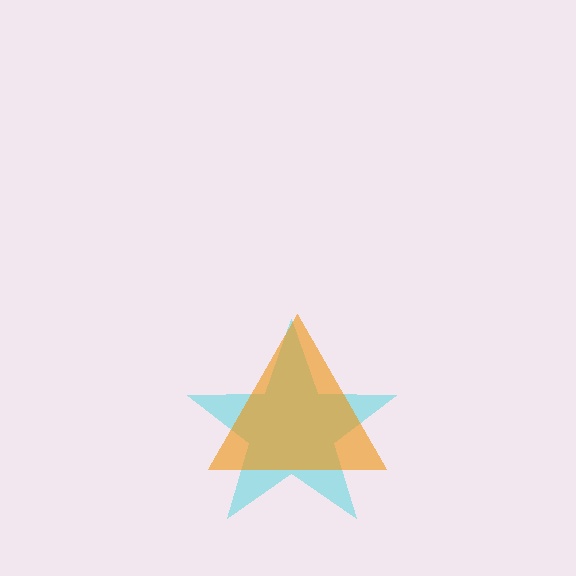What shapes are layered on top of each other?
The layered shapes are: a cyan star, an orange triangle.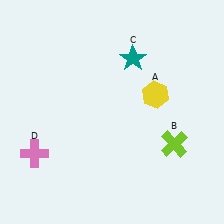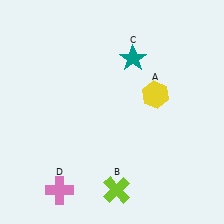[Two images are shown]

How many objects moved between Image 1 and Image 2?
2 objects moved between the two images.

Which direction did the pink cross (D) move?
The pink cross (D) moved down.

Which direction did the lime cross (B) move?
The lime cross (B) moved left.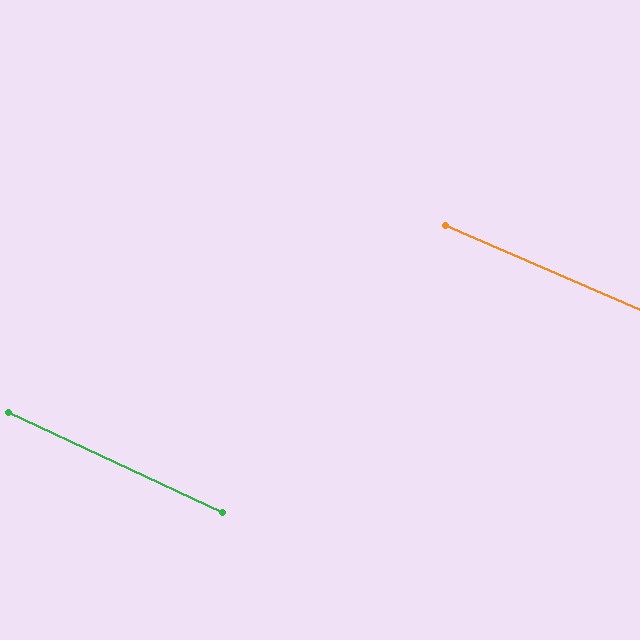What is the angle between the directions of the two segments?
Approximately 2 degrees.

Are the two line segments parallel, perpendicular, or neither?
Parallel — their directions differ by only 1.7°.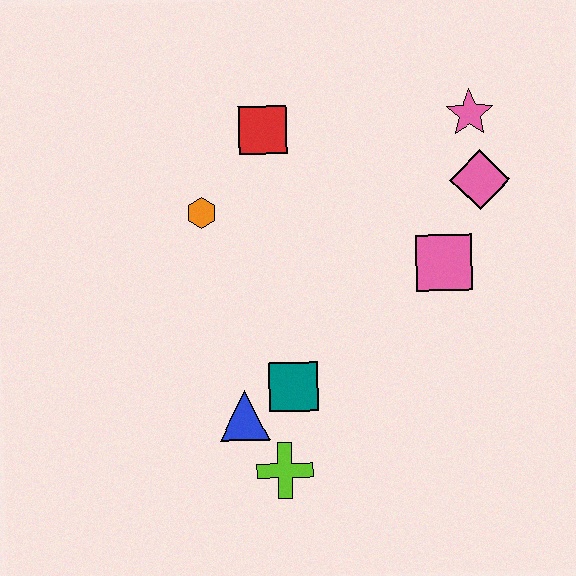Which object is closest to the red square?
The orange hexagon is closest to the red square.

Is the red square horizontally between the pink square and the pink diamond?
No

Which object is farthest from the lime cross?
The pink star is farthest from the lime cross.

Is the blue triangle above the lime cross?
Yes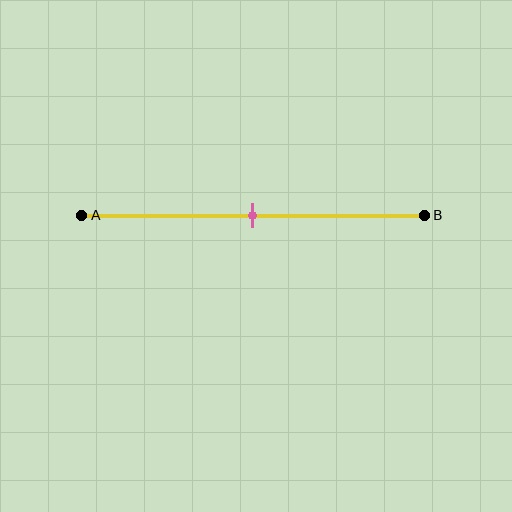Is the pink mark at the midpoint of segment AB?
Yes, the mark is approximately at the midpoint.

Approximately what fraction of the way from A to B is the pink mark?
The pink mark is approximately 50% of the way from A to B.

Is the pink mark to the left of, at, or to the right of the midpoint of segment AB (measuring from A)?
The pink mark is approximately at the midpoint of segment AB.